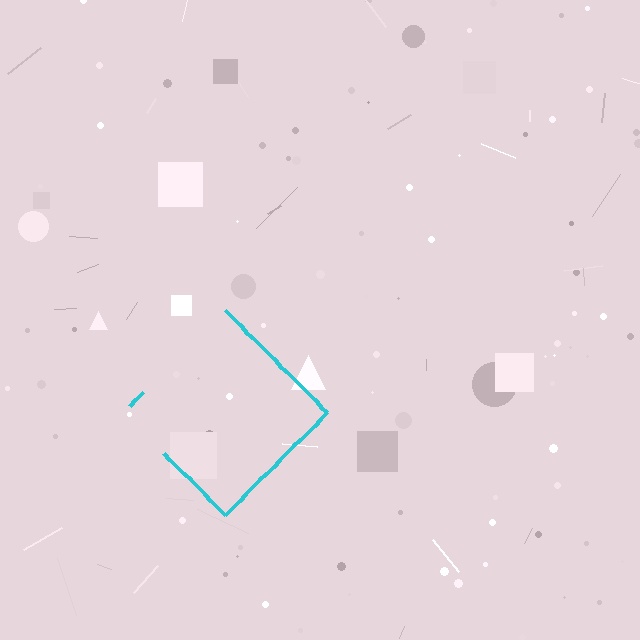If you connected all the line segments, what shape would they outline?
They would outline a diamond.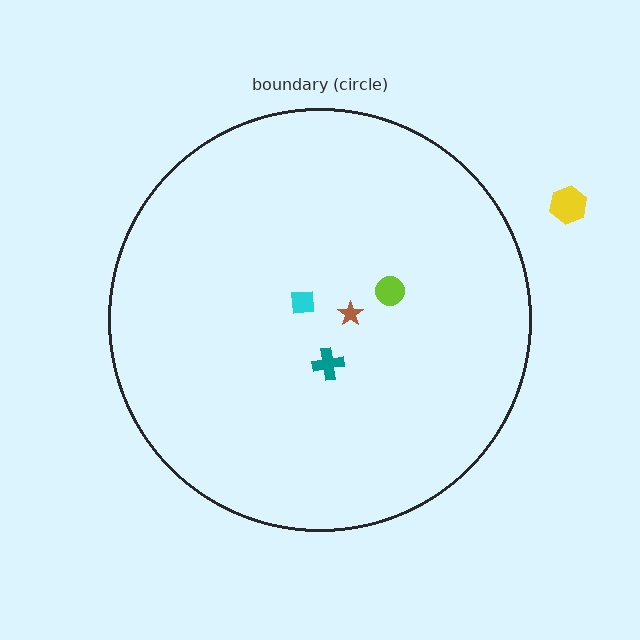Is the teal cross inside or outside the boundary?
Inside.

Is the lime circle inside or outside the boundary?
Inside.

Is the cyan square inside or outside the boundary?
Inside.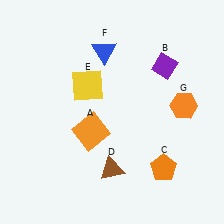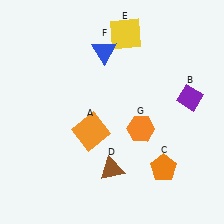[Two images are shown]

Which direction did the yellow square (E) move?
The yellow square (E) moved up.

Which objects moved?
The objects that moved are: the purple diamond (B), the yellow square (E), the orange hexagon (G).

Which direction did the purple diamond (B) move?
The purple diamond (B) moved down.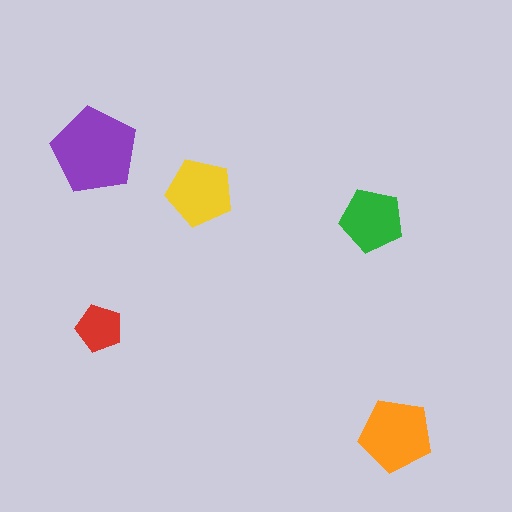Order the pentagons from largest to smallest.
the purple one, the orange one, the yellow one, the green one, the red one.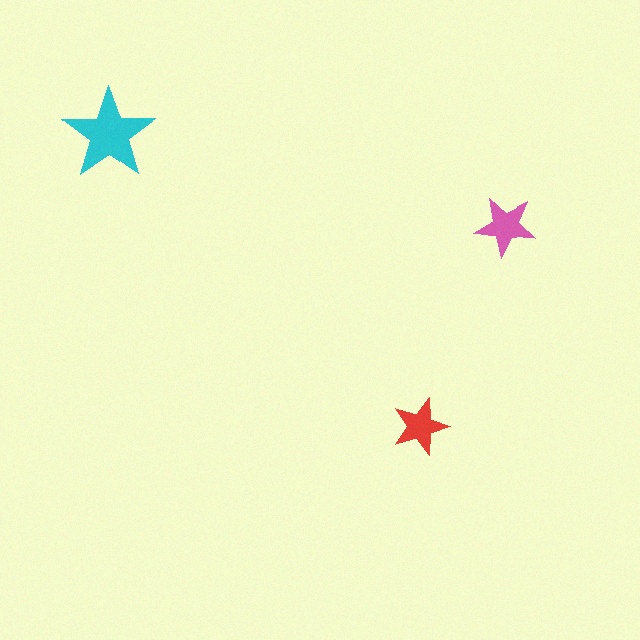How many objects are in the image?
There are 3 objects in the image.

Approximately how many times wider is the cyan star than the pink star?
About 1.5 times wider.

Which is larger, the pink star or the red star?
The pink one.